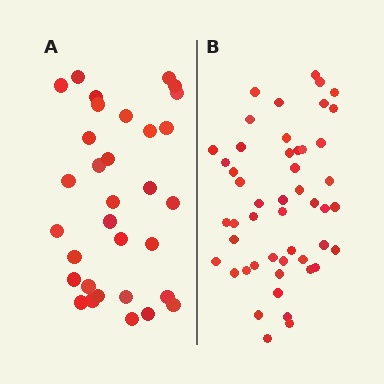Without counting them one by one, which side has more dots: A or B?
Region B (the right region) has more dots.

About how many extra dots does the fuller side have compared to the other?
Region B has approximately 15 more dots than region A.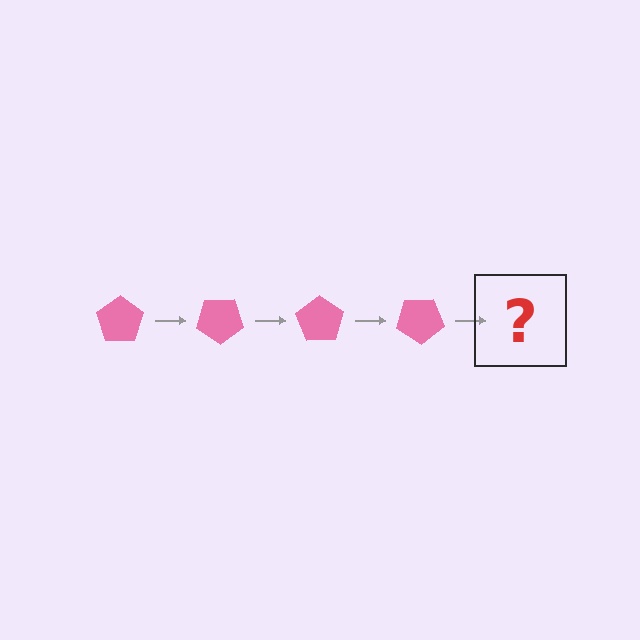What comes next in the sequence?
The next element should be a pink pentagon rotated 140 degrees.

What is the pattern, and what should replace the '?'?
The pattern is that the pentagon rotates 35 degrees each step. The '?' should be a pink pentagon rotated 140 degrees.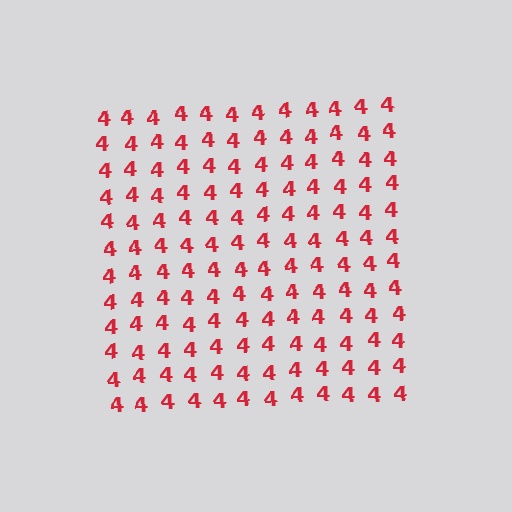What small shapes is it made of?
It is made of small digit 4's.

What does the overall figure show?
The overall figure shows a square.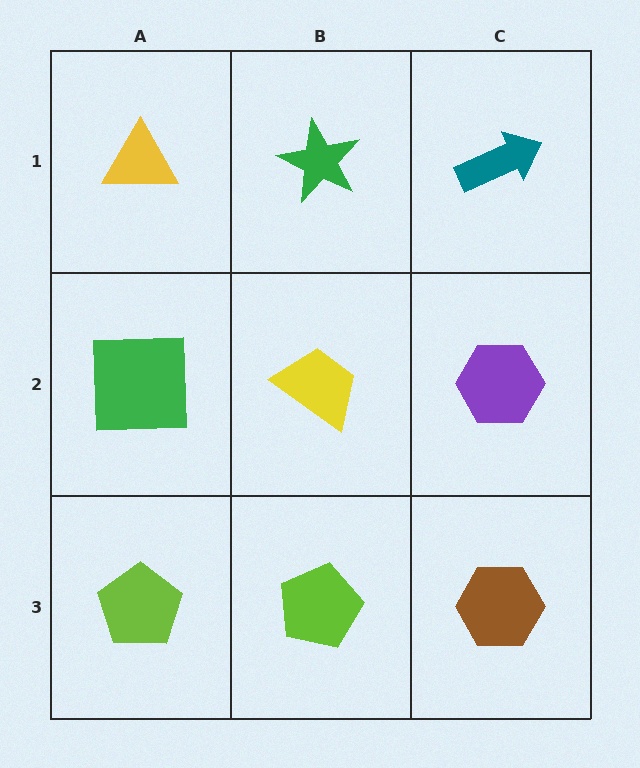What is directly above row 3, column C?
A purple hexagon.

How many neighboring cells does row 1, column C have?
2.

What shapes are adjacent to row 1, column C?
A purple hexagon (row 2, column C), a green star (row 1, column B).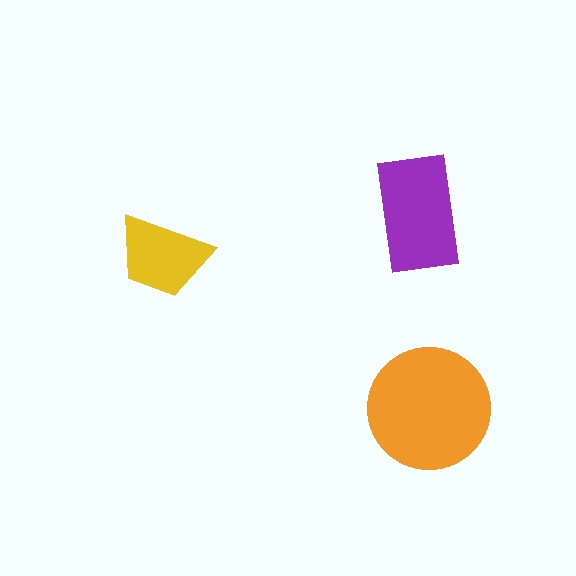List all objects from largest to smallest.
The orange circle, the purple rectangle, the yellow trapezoid.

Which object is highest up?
The purple rectangle is topmost.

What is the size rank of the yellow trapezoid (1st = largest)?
3rd.